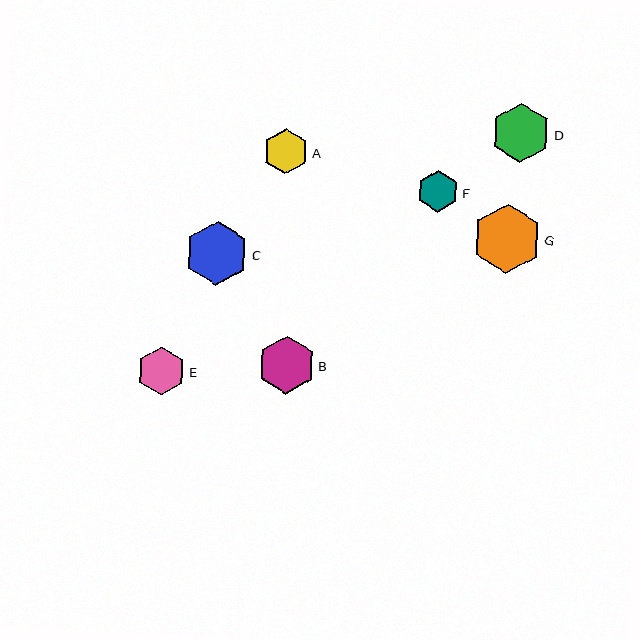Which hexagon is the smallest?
Hexagon F is the smallest with a size of approximately 42 pixels.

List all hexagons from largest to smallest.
From largest to smallest: G, C, D, B, E, A, F.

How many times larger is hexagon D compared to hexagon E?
Hexagon D is approximately 1.2 times the size of hexagon E.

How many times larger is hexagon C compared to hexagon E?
Hexagon C is approximately 1.3 times the size of hexagon E.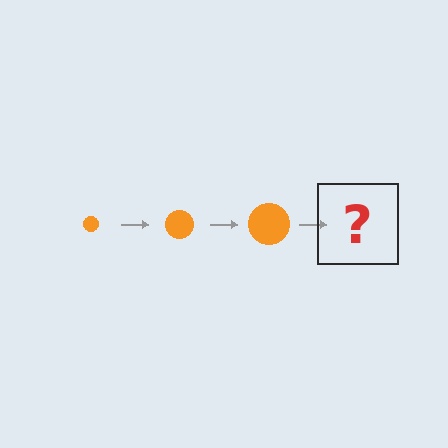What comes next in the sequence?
The next element should be an orange circle, larger than the previous one.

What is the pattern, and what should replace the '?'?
The pattern is that the circle gets progressively larger each step. The '?' should be an orange circle, larger than the previous one.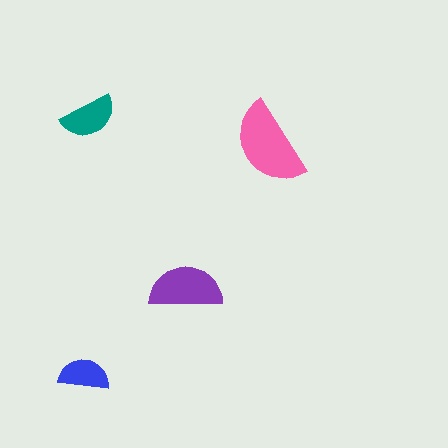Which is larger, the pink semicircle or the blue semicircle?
The pink one.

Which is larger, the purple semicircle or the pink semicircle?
The pink one.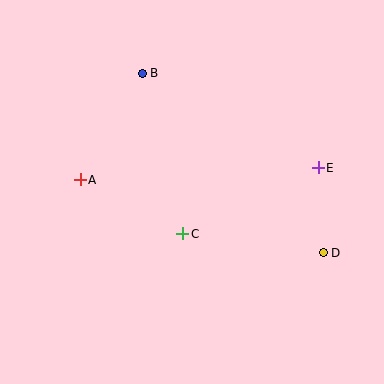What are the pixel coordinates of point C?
Point C is at (183, 234).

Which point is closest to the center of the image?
Point C at (183, 234) is closest to the center.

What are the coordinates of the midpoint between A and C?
The midpoint between A and C is at (131, 207).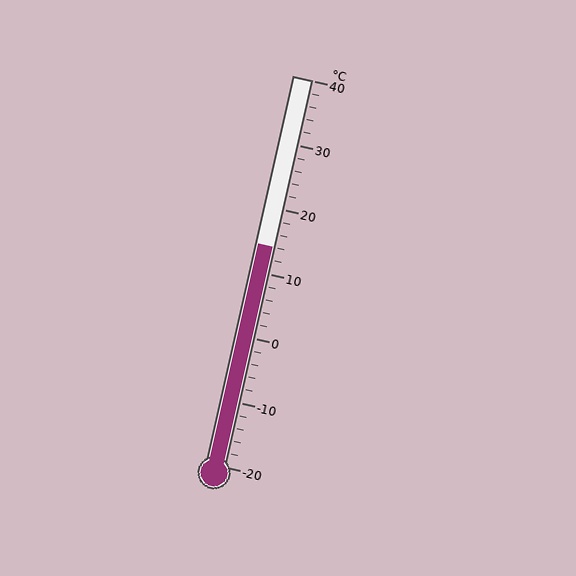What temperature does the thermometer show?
The thermometer shows approximately 14°C.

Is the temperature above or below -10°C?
The temperature is above -10°C.